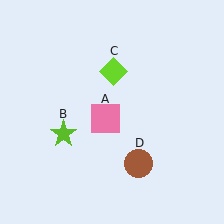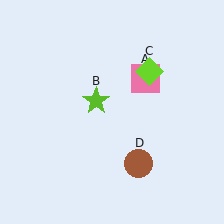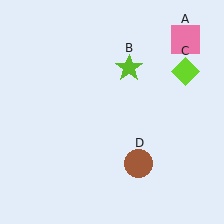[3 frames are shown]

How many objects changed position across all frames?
3 objects changed position: pink square (object A), lime star (object B), lime diamond (object C).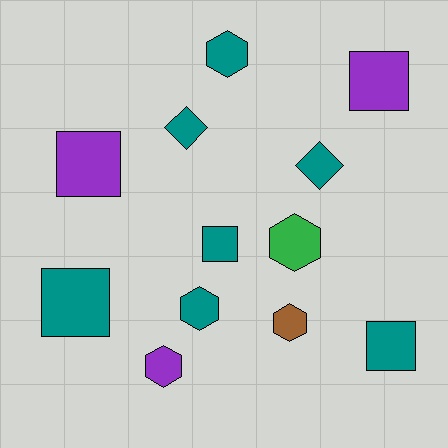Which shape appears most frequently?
Hexagon, with 5 objects.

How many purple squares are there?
There are 2 purple squares.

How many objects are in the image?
There are 12 objects.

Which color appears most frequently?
Teal, with 7 objects.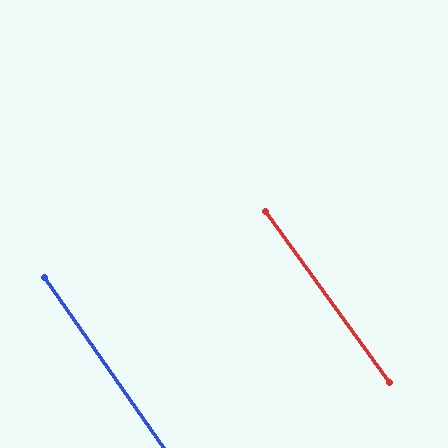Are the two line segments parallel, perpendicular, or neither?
Parallel — their directions differ by only 0.9°.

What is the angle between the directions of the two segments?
Approximately 1 degree.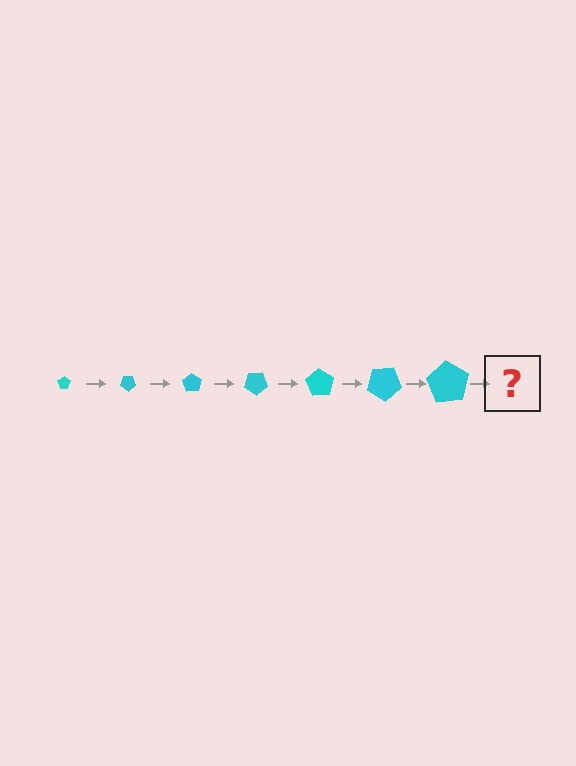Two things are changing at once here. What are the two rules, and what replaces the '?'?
The two rules are that the pentagon grows larger each step and it rotates 35 degrees each step. The '?' should be a pentagon, larger than the previous one and rotated 245 degrees from the start.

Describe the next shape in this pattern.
It should be a pentagon, larger than the previous one and rotated 245 degrees from the start.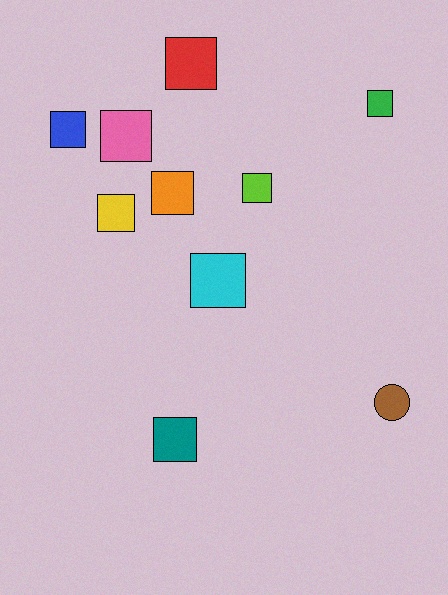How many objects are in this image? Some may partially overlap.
There are 10 objects.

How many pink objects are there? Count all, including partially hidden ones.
There is 1 pink object.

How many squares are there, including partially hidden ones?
There are 9 squares.